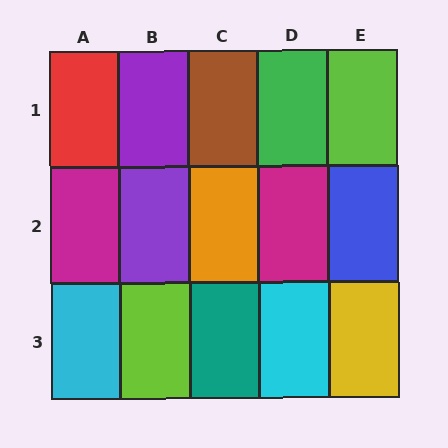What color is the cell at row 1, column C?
Brown.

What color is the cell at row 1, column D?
Green.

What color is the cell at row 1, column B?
Purple.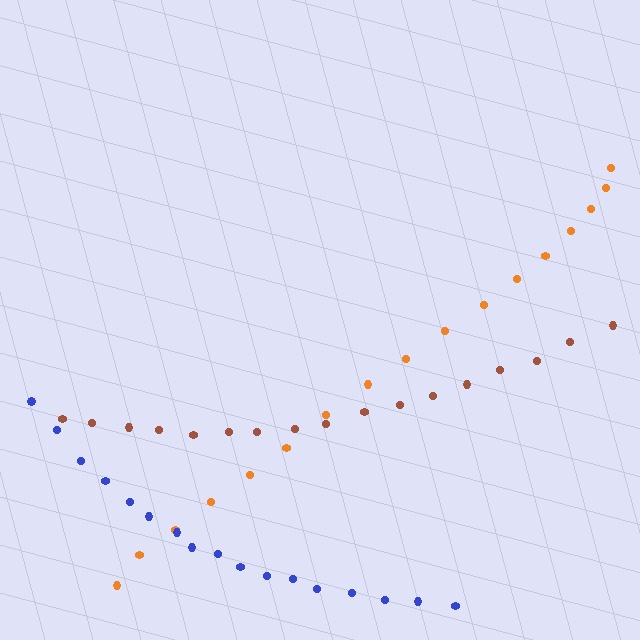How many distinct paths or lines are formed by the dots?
There are 3 distinct paths.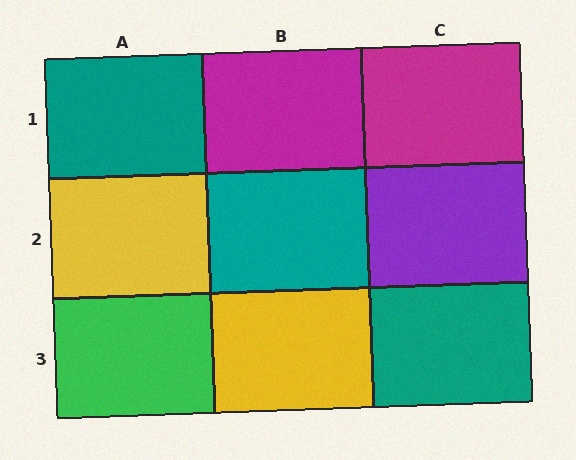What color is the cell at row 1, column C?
Magenta.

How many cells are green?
1 cell is green.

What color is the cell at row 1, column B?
Magenta.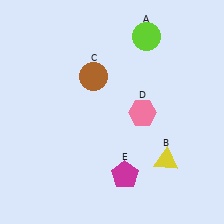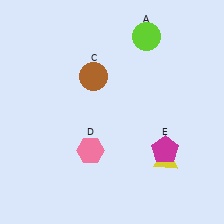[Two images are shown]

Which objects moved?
The objects that moved are: the pink hexagon (D), the magenta pentagon (E).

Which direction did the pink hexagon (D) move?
The pink hexagon (D) moved left.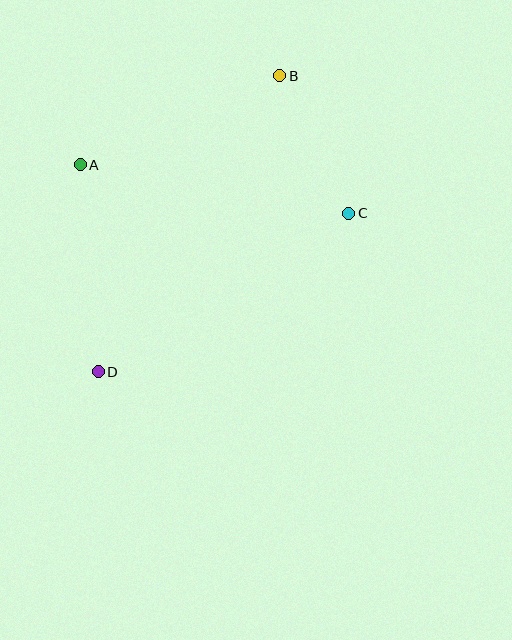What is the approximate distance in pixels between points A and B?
The distance between A and B is approximately 218 pixels.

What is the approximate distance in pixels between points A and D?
The distance between A and D is approximately 208 pixels.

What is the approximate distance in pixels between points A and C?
The distance between A and C is approximately 273 pixels.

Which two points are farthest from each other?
Points B and D are farthest from each other.